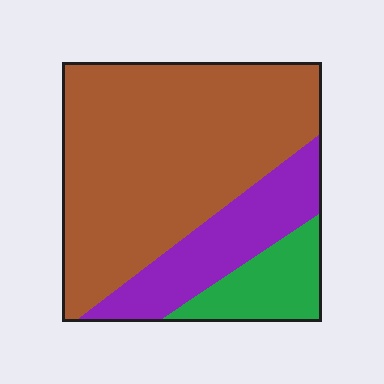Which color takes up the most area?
Brown, at roughly 65%.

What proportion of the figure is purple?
Purple covers roughly 20% of the figure.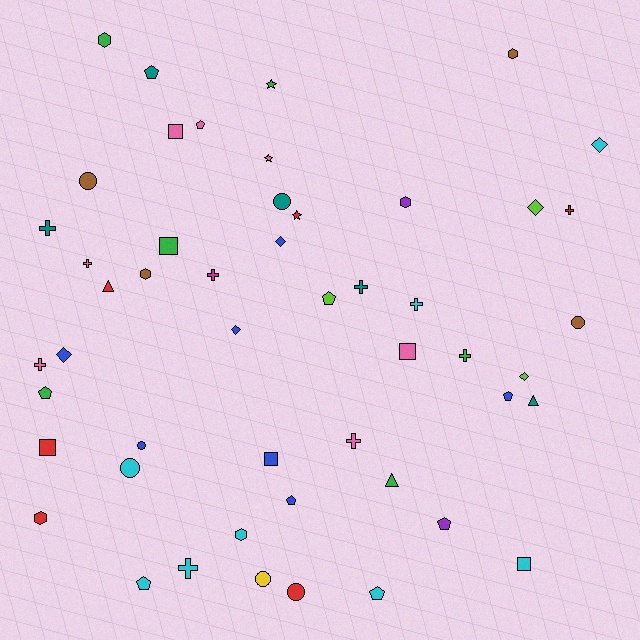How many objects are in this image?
There are 50 objects.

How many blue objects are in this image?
There are 7 blue objects.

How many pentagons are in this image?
There are 9 pentagons.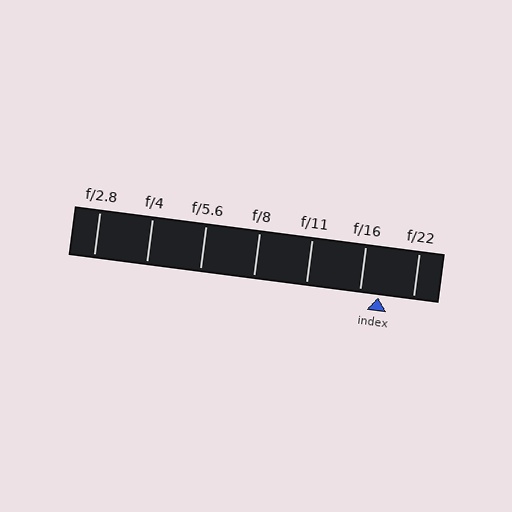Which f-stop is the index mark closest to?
The index mark is closest to f/16.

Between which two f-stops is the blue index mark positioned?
The index mark is between f/16 and f/22.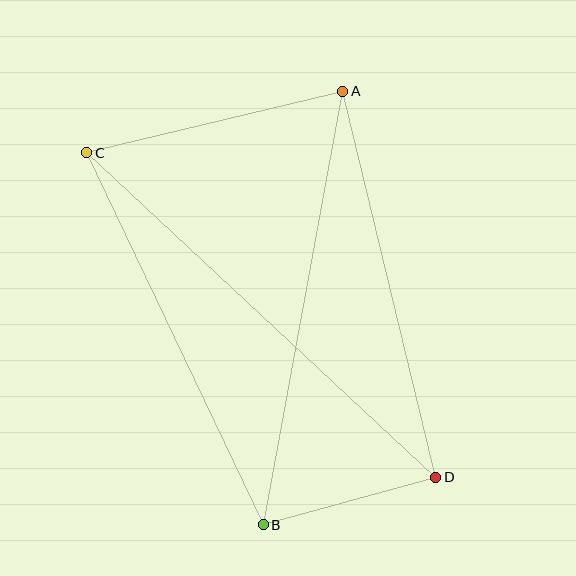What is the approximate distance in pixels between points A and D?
The distance between A and D is approximately 397 pixels.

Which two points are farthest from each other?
Points C and D are farthest from each other.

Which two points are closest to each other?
Points B and D are closest to each other.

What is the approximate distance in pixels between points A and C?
The distance between A and C is approximately 263 pixels.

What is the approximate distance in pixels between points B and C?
The distance between B and C is approximately 412 pixels.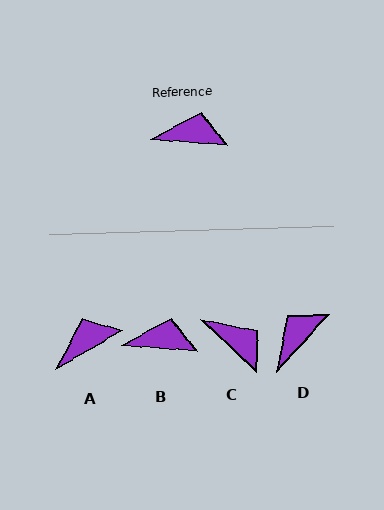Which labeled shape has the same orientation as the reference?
B.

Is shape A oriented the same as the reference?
No, it is off by about 35 degrees.